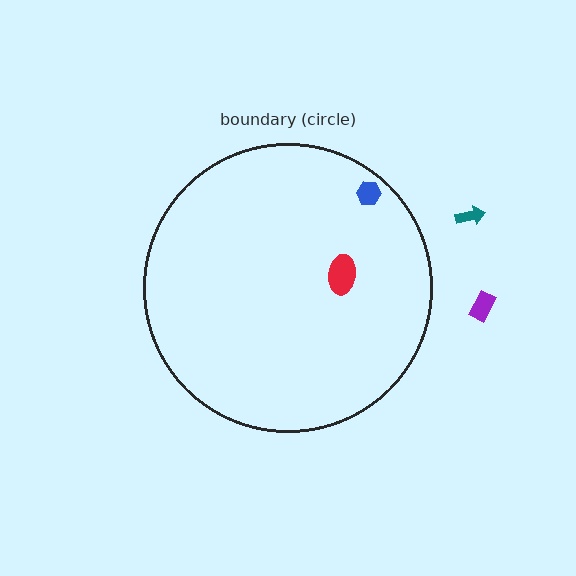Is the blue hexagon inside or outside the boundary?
Inside.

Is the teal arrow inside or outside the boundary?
Outside.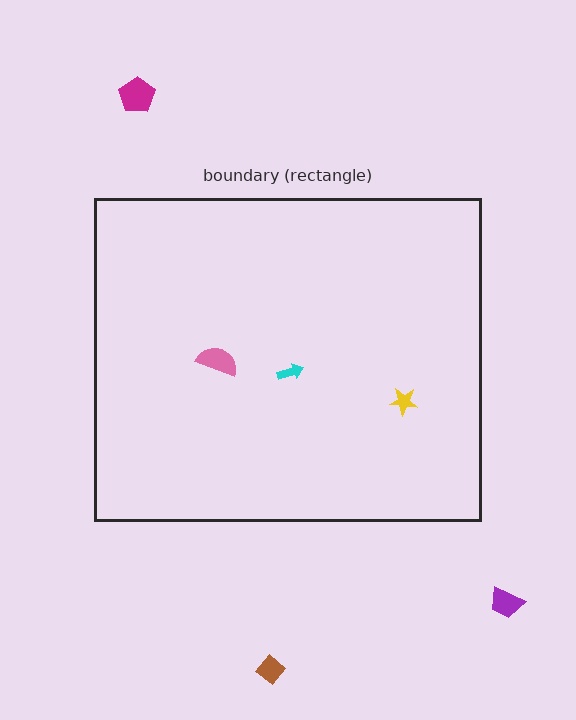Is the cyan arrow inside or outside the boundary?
Inside.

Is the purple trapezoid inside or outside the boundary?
Outside.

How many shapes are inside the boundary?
3 inside, 3 outside.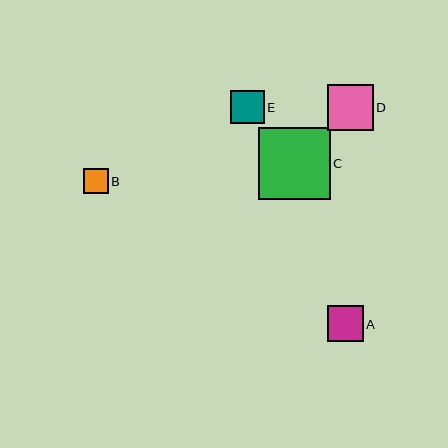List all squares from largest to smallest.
From largest to smallest: C, D, A, E, B.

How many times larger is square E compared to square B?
Square E is approximately 1.3 times the size of square B.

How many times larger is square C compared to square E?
Square C is approximately 2.2 times the size of square E.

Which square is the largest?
Square C is the largest with a size of approximately 72 pixels.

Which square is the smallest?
Square B is the smallest with a size of approximately 25 pixels.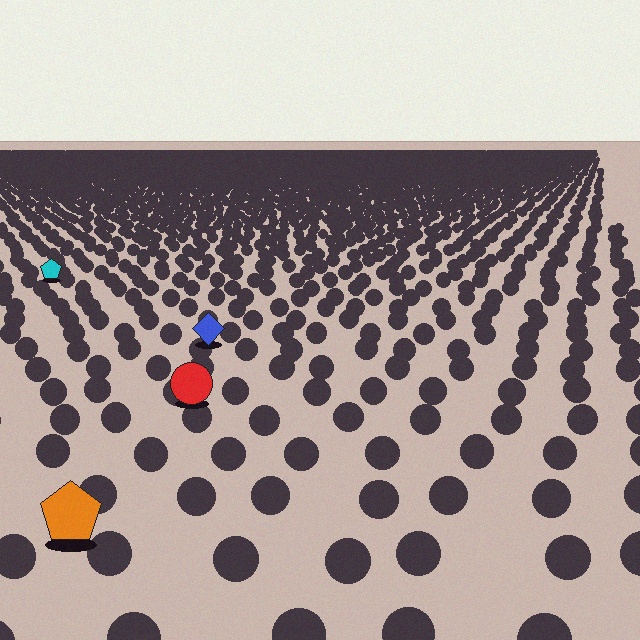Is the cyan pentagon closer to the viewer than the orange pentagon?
No. The orange pentagon is closer — you can tell from the texture gradient: the ground texture is coarser near it.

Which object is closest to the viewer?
The orange pentagon is closest. The texture marks near it are larger and more spread out.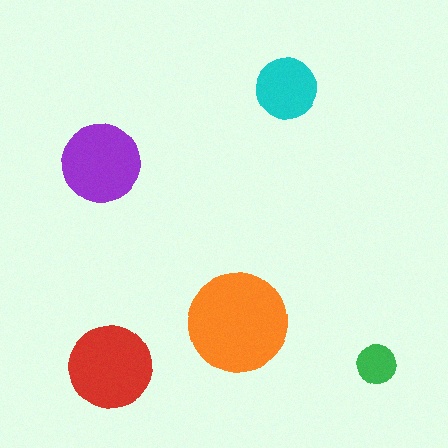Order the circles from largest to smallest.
the orange one, the red one, the purple one, the cyan one, the green one.